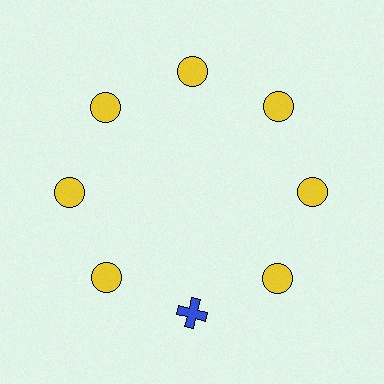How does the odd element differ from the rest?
It differs in both color (blue instead of yellow) and shape (cross instead of circle).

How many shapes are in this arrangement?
There are 8 shapes arranged in a ring pattern.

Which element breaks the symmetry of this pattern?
The blue cross at roughly the 6 o'clock position breaks the symmetry. All other shapes are yellow circles.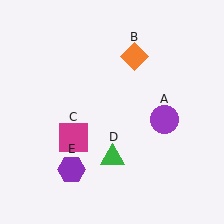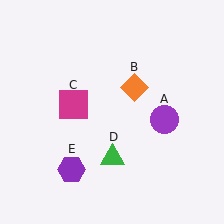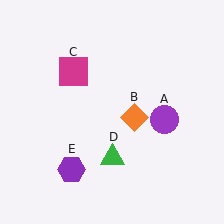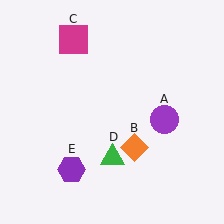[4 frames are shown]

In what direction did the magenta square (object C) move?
The magenta square (object C) moved up.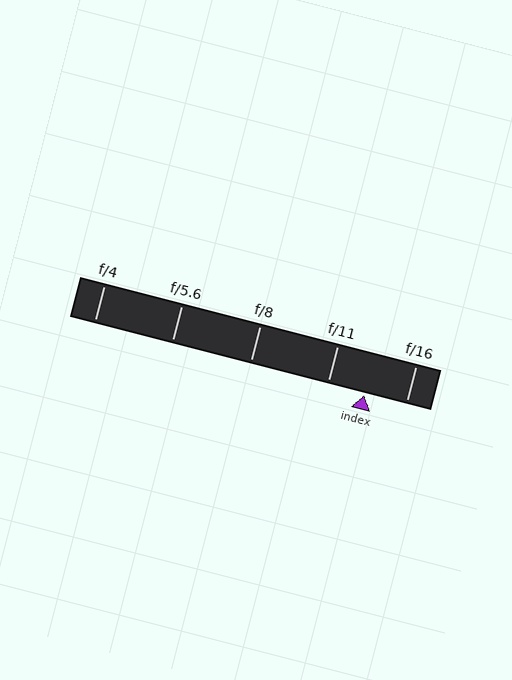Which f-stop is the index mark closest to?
The index mark is closest to f/11.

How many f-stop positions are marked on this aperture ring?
There are 5 f-stop positions marked.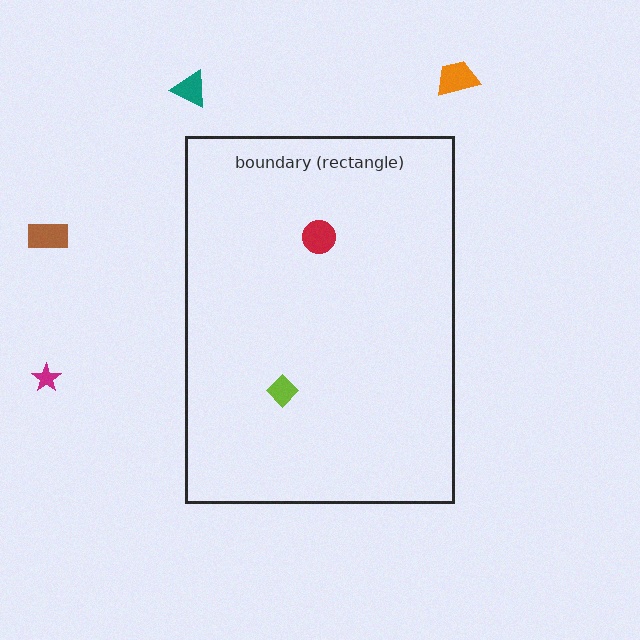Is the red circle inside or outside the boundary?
Inside.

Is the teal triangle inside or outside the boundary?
Outside.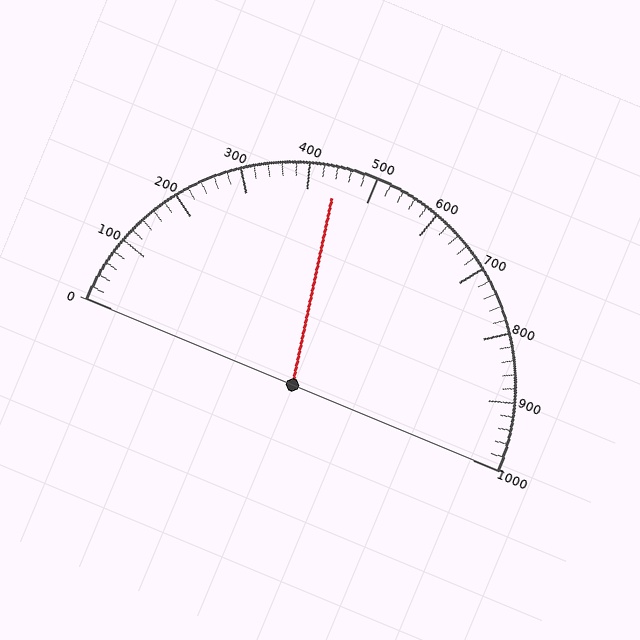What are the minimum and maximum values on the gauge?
The gauge ranges from 0 to 1000.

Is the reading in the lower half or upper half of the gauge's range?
The reading is in the lower half of the range (0 to 1000).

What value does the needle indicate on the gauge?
The needle indicates approximately 440.